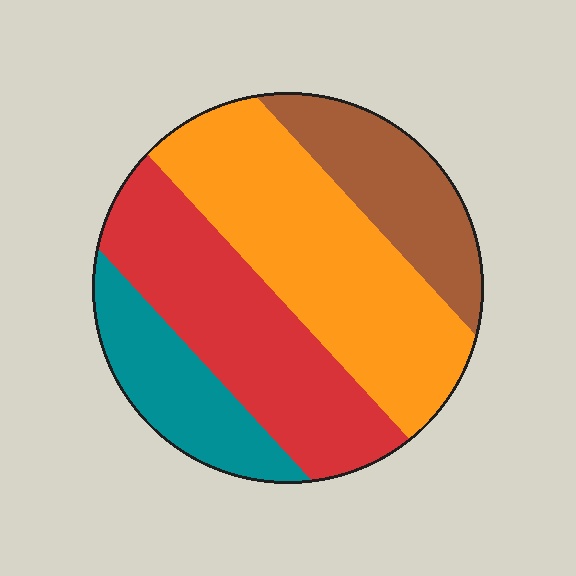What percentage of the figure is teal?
Teal takes up about one sixth (1/6) of the figure.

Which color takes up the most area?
Orange, at roughly 35%.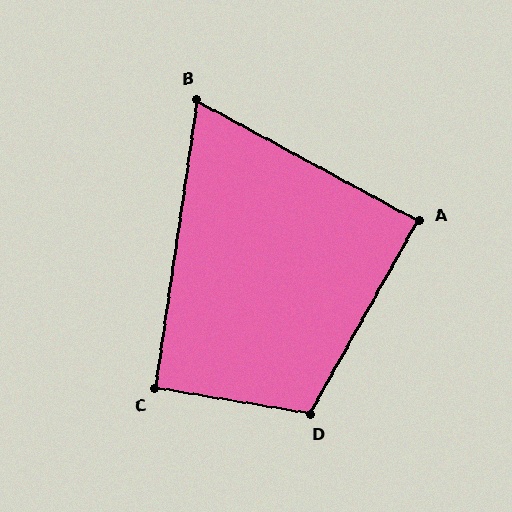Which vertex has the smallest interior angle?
B, at approximately 70 degrees.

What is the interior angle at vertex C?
Approximately 91 degrees (approximately right).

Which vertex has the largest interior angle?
D, at approximately 110 degrees.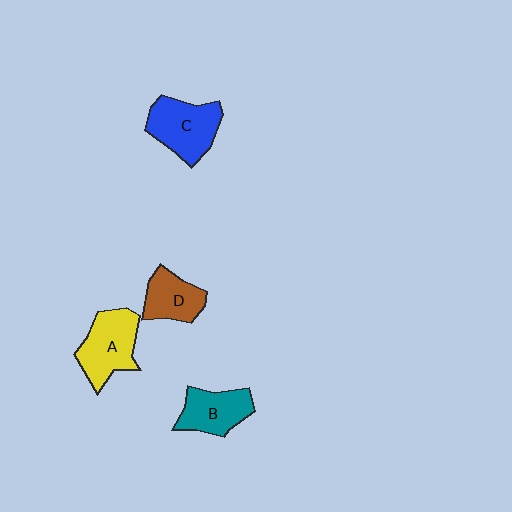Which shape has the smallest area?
Shape D (brown).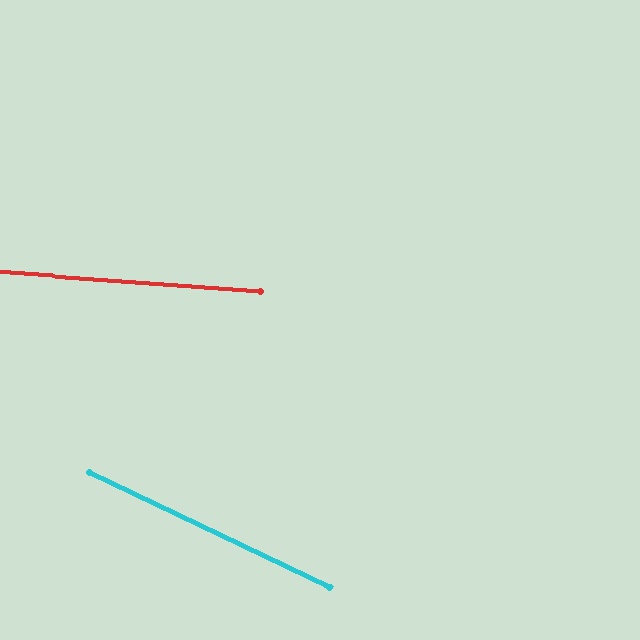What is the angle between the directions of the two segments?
Approximately 22 degrees.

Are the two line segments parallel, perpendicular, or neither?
Neither parallel nor perpendicular — they differ by about 22°.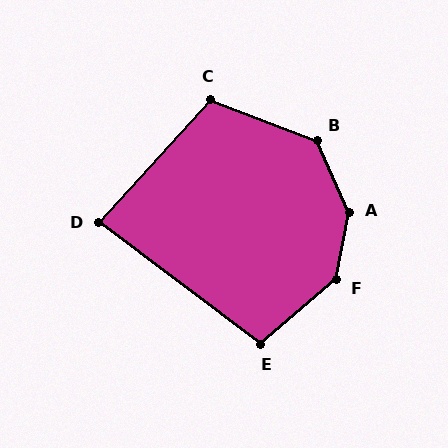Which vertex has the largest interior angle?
A, at approximately 146 degrees.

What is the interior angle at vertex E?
Approximately 103 degrees (obtuse).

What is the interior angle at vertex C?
Approximately 111 degrees (obtuse).